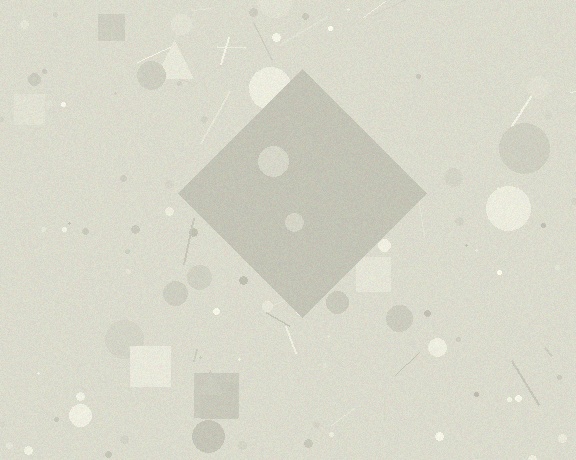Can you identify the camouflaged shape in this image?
The camouflaged shape is a diamond.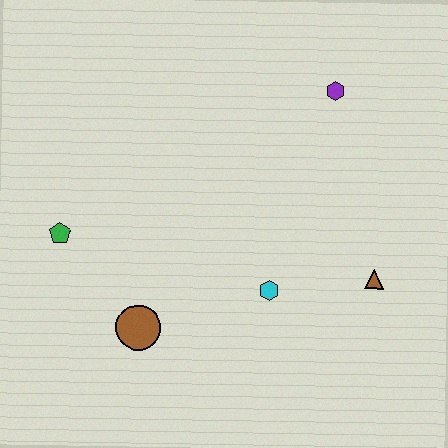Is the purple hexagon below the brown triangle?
No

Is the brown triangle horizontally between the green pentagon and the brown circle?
No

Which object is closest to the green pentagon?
The brown circle is closest to the green pentagon.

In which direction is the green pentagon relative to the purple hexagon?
The green pentagon is to the left of the purple hexagon.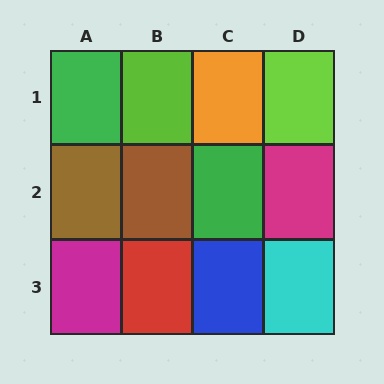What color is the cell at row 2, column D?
Magenta.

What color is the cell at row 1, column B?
Lime.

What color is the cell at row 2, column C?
Green.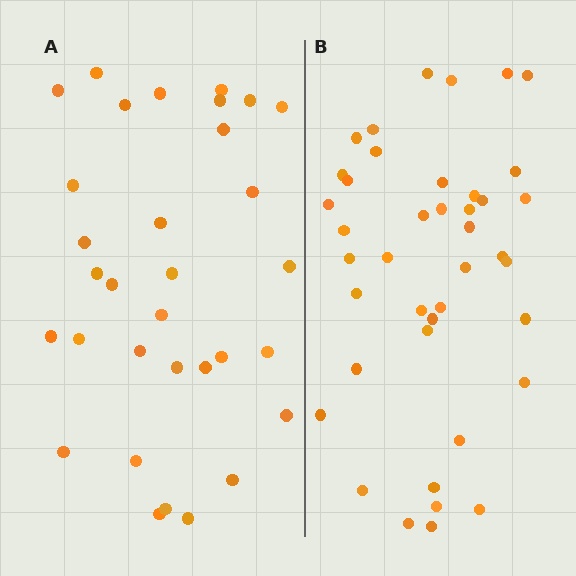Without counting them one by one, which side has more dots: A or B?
Region B (the right region) has more dots.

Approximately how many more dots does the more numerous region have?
Region B has roughly 8 or so more dots than region A.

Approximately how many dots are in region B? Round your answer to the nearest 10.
About 40 dots. (The exact count is 41, which rounds to 40.)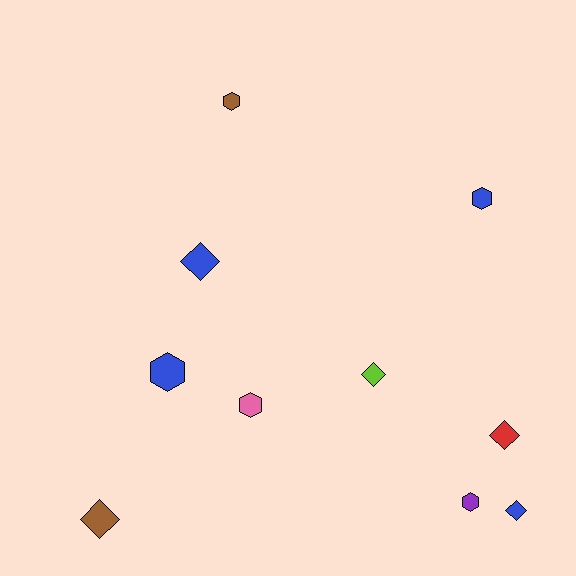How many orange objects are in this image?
There are no orange objects.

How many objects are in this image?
There are 10 objects.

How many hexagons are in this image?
There are 5 hexagons.